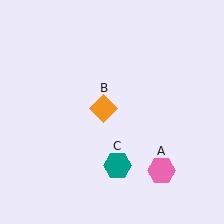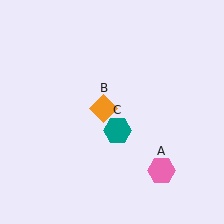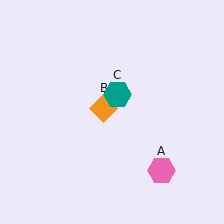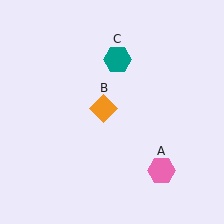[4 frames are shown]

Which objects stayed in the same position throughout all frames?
Pink hexagon (object A) and orange diamond (object B) remained stationary.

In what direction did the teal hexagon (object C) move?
The teal hexagon (object C) moved up.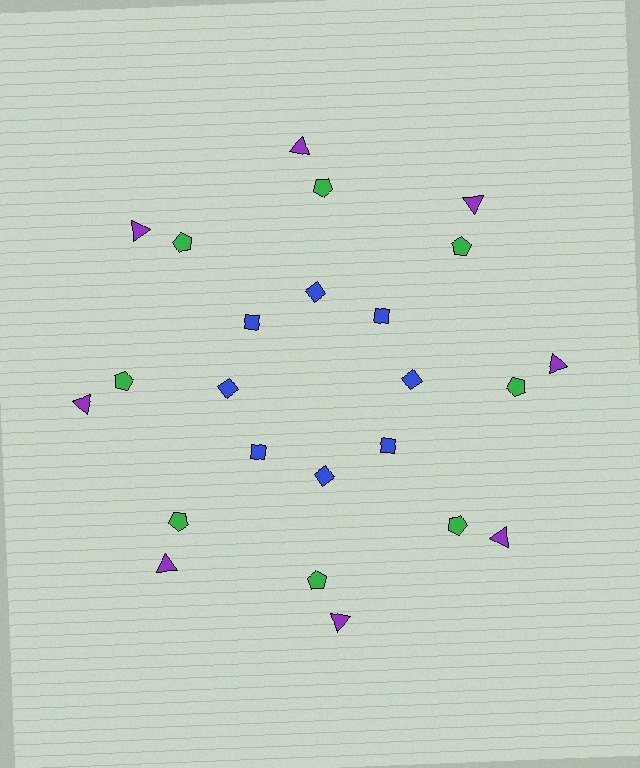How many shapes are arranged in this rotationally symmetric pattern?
There are 24 shapes, arranged in 8 groups of 3.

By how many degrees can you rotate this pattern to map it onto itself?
The pattern maps onto itself every 45 degrees of rotation.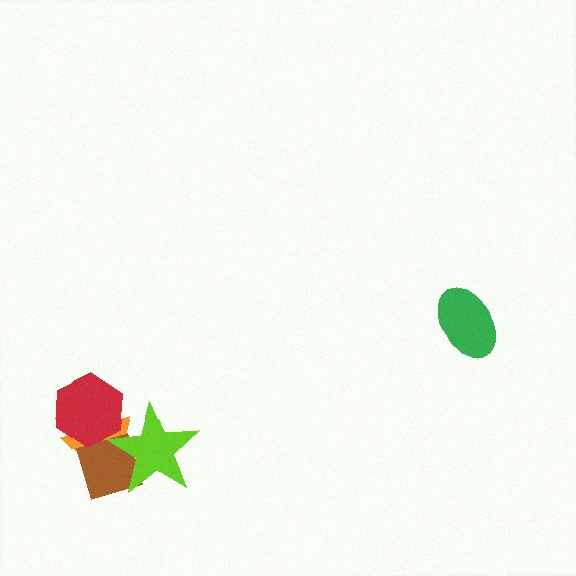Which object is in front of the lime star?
The red hexagon is in front of the lime star.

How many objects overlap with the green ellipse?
0 objects overlap with the green ellipse.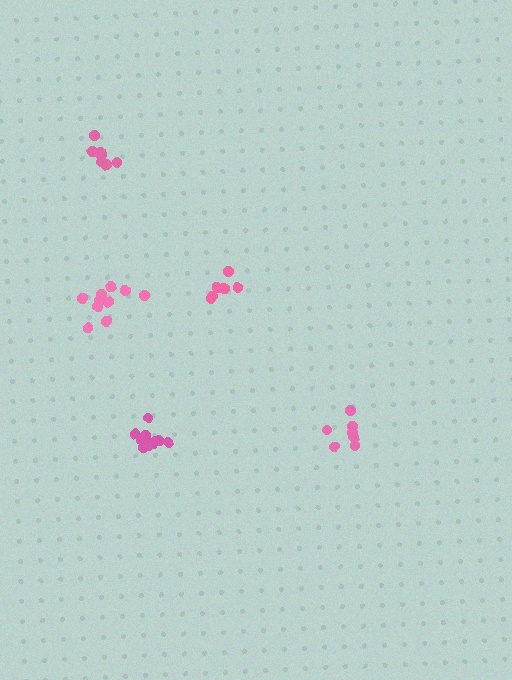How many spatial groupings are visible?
There are 5 spatial groupings.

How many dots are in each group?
Group 1: 7 dots, Group 2: 8 dots, Group 3: 11 dots, Group 4: 10 dots, Group 5: 6 dots (42 total).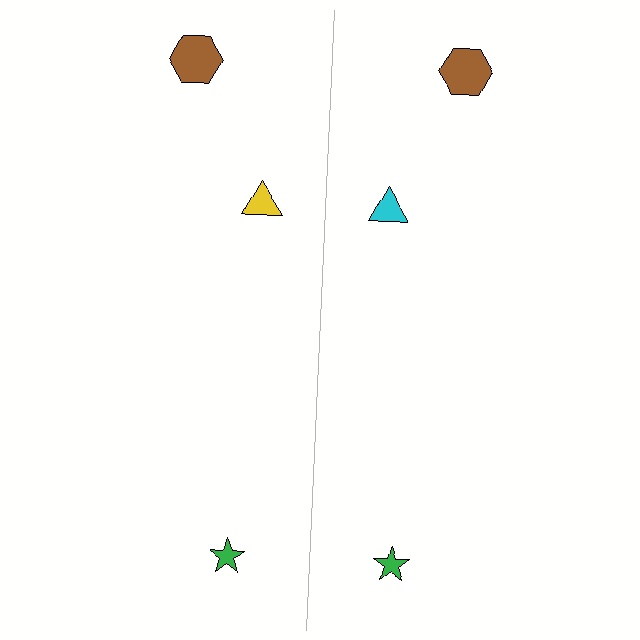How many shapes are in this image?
There are 6 shapes in this image.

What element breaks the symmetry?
The cyan triangle on the right side breaks the symmetry — its mirror counterpart is yellow.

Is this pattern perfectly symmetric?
No, the pattern is not perfectly symmetric. The cyan triangle on the right side breaks the symmetry — its mirror counterpart is yellow.